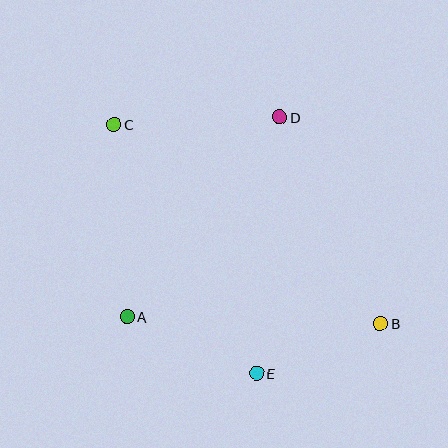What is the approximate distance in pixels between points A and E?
The distance between A and E is approximately 142 pixels.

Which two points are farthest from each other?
Points B and C are farthest from each other.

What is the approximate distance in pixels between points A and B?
The distance between A and B is approximately 253 pixels.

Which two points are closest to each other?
Points B and E are closest to each other.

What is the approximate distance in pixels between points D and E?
The distance between D and E is approximately 257 pixels.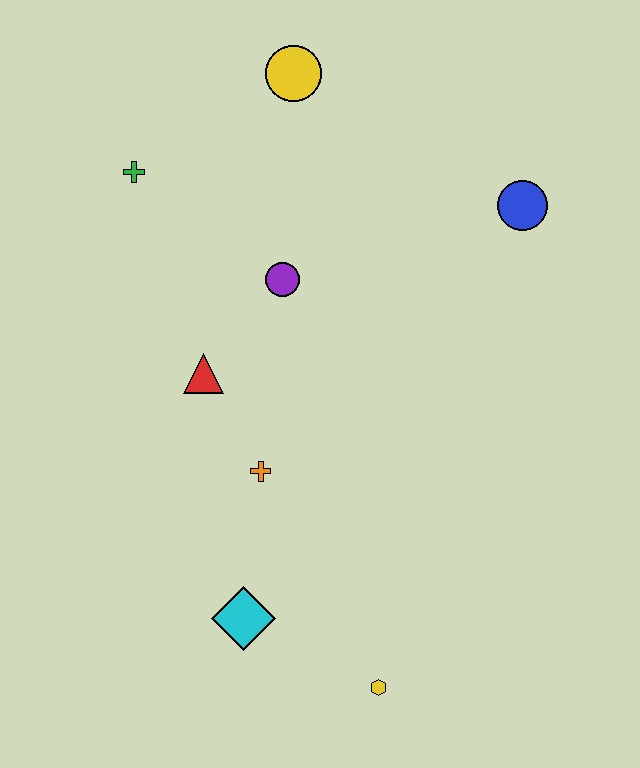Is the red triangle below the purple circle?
Yes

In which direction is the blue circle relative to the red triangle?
The blue circle is to the right of the red triangle.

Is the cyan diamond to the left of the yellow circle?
Yes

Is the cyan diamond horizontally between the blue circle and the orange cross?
No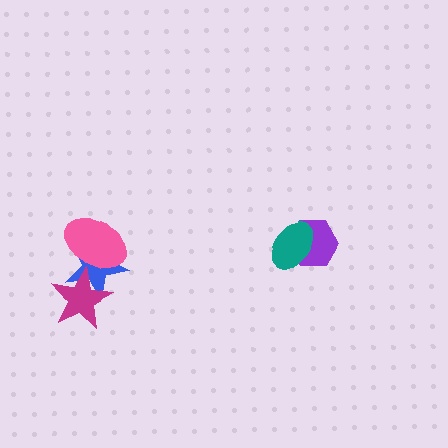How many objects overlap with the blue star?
2 objects overlap with the blue star.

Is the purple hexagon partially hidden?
Yes, it is partially covered by another shape.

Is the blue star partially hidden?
Yes, it is partially covered by another shape.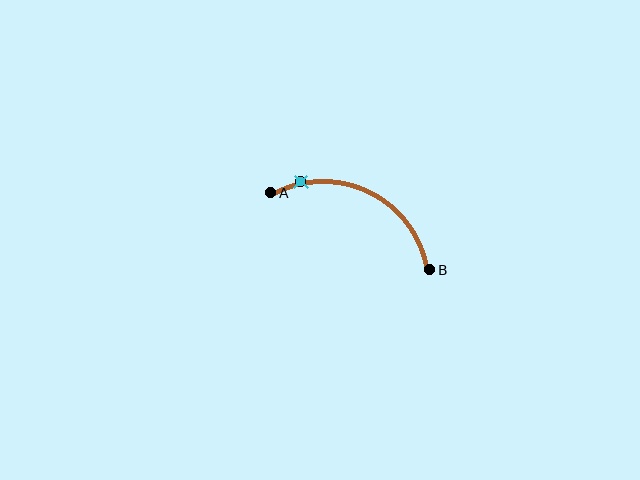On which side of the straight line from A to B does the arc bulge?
The arc bulges above the straight line connecting A and B.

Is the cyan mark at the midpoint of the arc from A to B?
No. The cyan mark lies on the arc but is closer to endpoint A. The arc midpoint would be at the point on the curve equidistant along the arc from both A and B.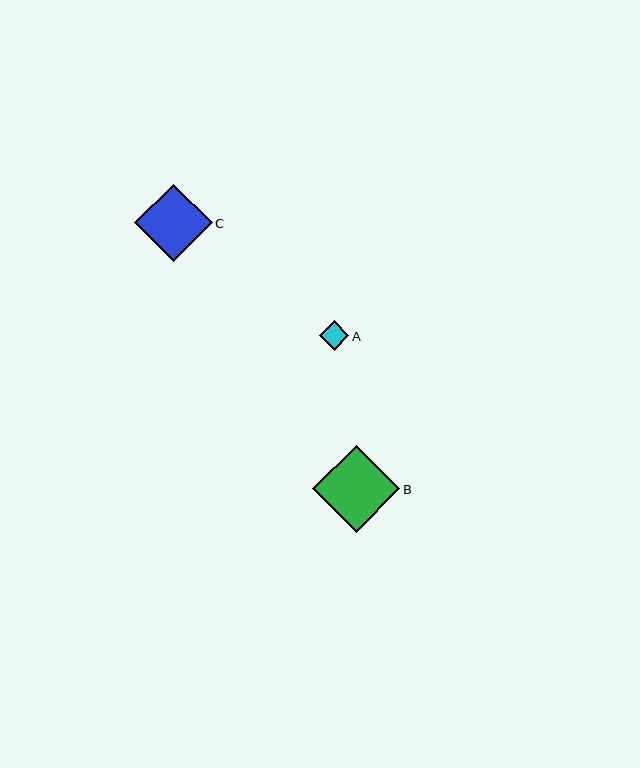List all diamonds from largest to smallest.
From largest to smallest: B, C, A.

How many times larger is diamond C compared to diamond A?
Diamond C is approximately 2.7 times the size of diamond A.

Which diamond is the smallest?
Diamond A is the smallest with a size of approximately 29 pixels.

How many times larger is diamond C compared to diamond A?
Diamond C is approximately 2.7 times the size of diamond A.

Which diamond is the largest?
Diamond B is the largest with a size of approximately 87 pixels.